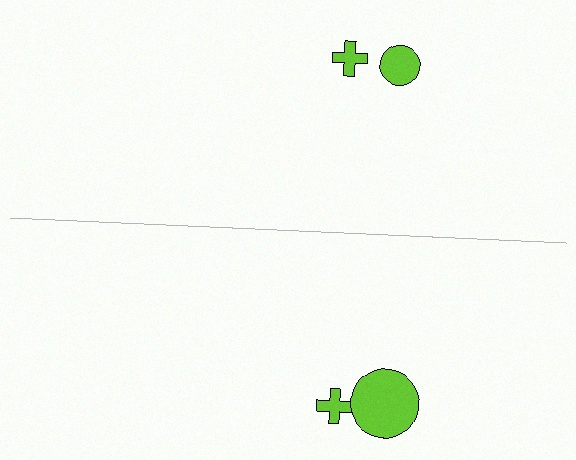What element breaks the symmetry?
The lime circle on the bottom side has a different size than its mirror counterpart.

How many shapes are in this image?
There are 4 shapes in this image.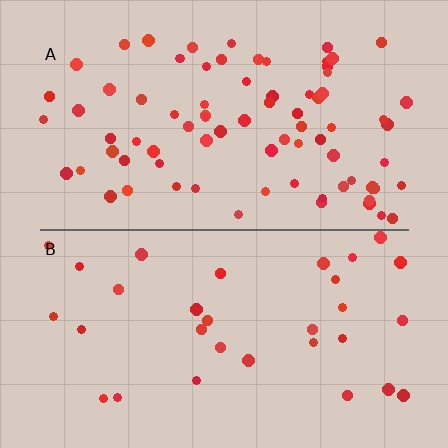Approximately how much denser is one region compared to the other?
Approximately 2.5× — region A over region B.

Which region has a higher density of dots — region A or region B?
A (the top).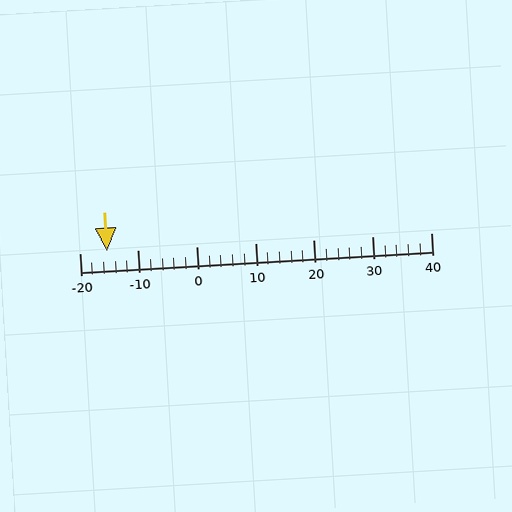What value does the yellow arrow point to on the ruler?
The yellow arrow points to approximately -15.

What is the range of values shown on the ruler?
The ruler shows values from -20 to 40.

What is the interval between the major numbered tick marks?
The major tick marks are spaced 10 units apart.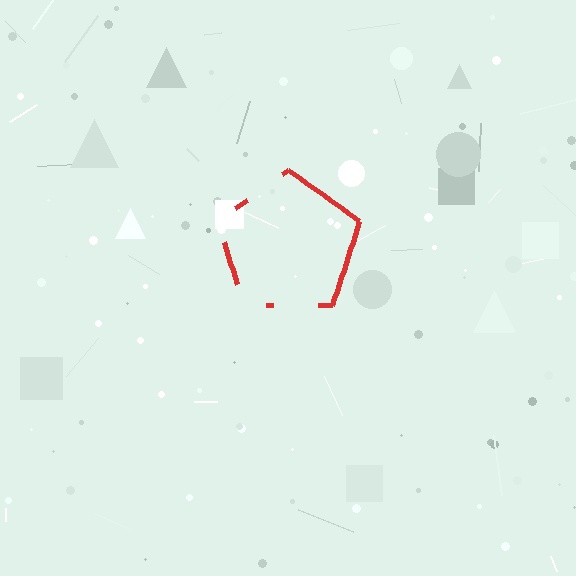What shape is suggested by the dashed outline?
The dashed outline suggests a pentagon.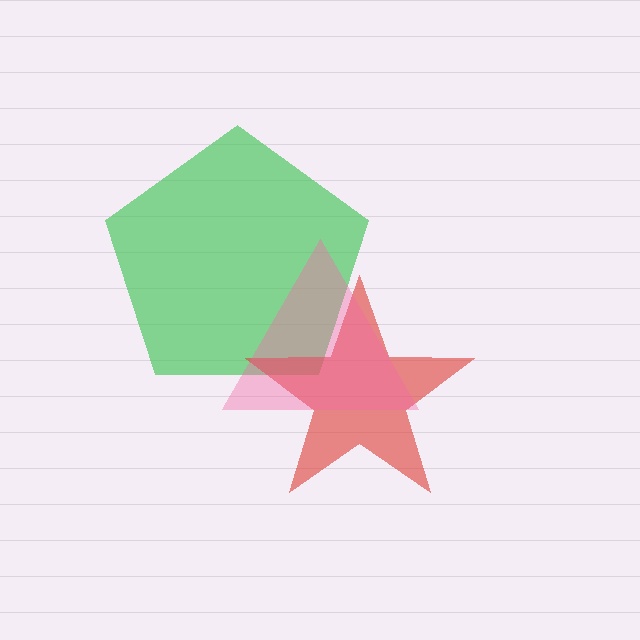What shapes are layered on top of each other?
The layered shapes are: a green pentagon, a red star, a pink triangle.